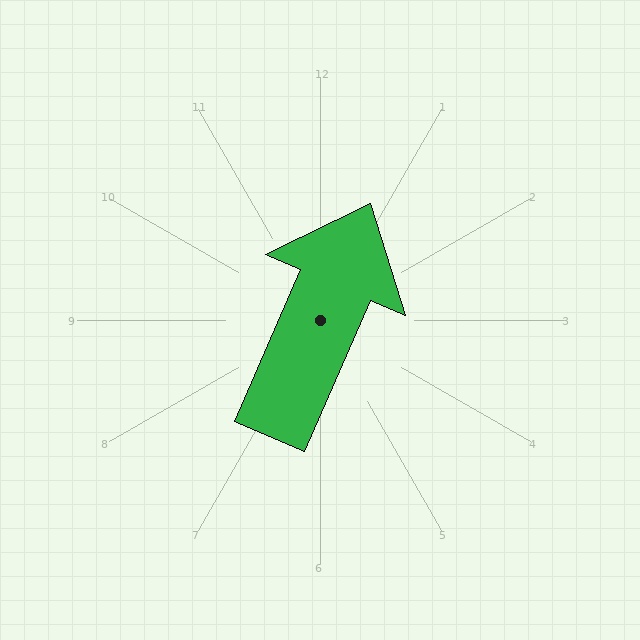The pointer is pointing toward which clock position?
Roughly 1 o'clock.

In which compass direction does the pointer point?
Northeast.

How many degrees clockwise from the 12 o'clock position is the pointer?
Approximately 23 degrees.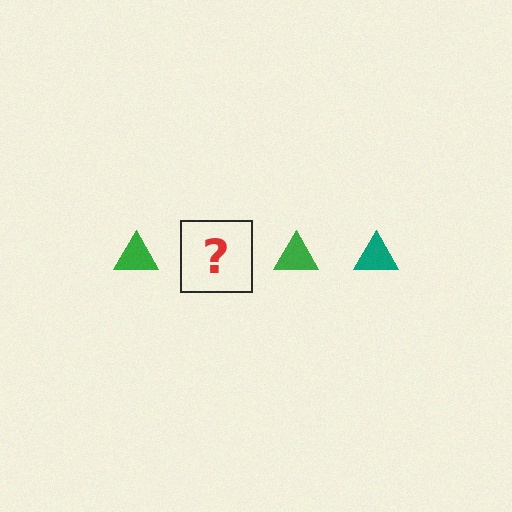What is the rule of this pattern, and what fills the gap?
The rule is that the pattern cycles through green, teal triangles. The gap should be filled with a teal triangle.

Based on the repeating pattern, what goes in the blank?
The blank should be a teal triangle.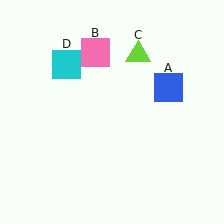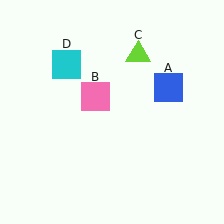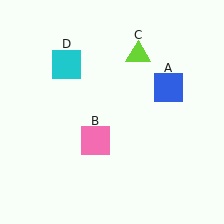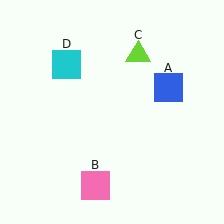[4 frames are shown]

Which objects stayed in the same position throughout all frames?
Blue square (object A) and lime triangle (object C) and cyan square (object D) remained stationary.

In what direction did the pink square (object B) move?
The pink square (object B) moved down.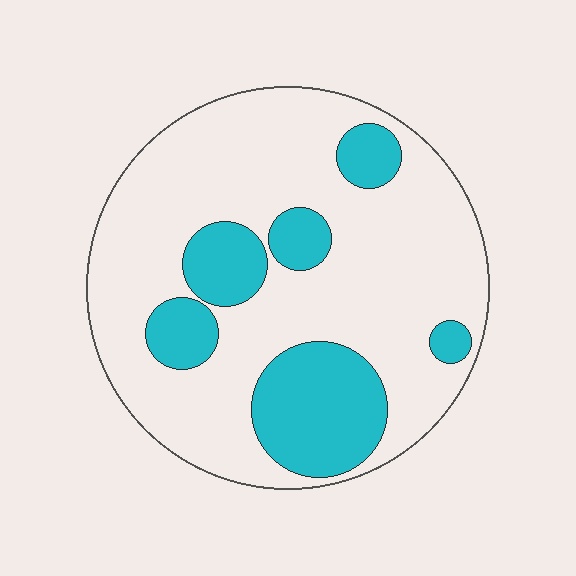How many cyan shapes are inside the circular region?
6.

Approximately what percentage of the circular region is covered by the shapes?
Approximately 25%.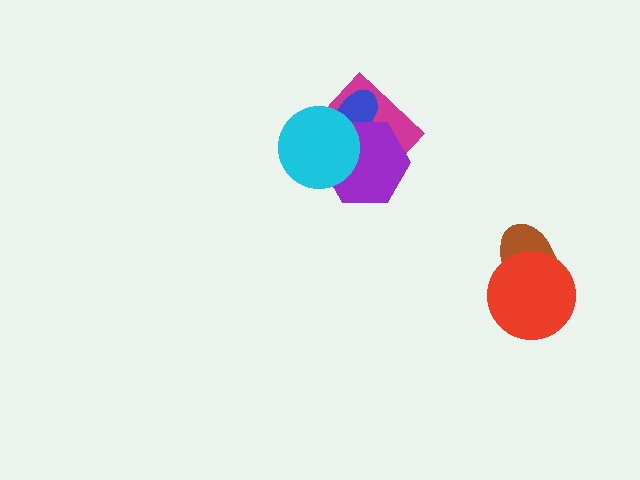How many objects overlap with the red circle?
1 object overlaps with the red circle.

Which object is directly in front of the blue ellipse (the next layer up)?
The purple hexagon is directly in front of the blue ellipse.